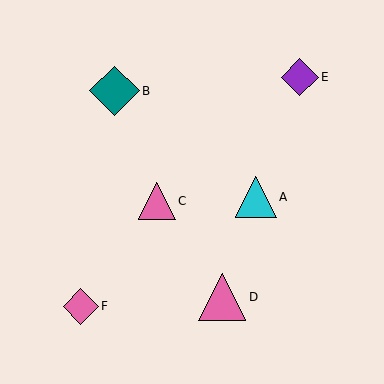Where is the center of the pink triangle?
The center of the pink triangle is at (157, 201).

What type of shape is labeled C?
Shape C is a pink triangle.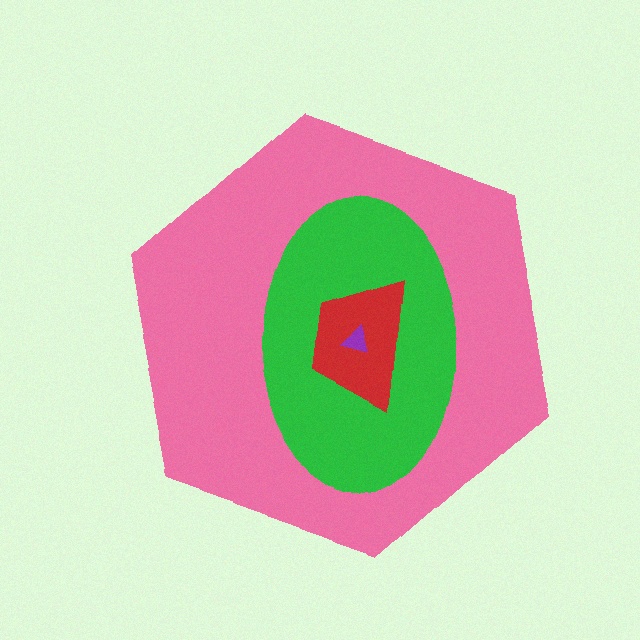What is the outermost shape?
The pink hexagon.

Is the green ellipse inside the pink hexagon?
Yes.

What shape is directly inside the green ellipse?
The red trapezoid.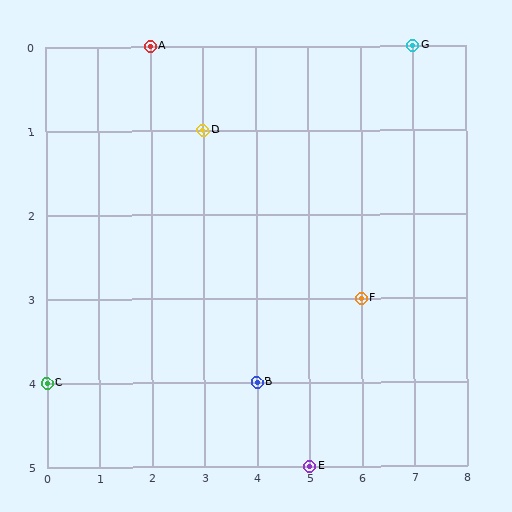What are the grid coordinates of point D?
Point D is at grid coordinates (3, 1).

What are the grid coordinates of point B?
Point B is at grid coordinates (4, 4).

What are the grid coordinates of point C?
Point C is at grid coordinates (0, 4).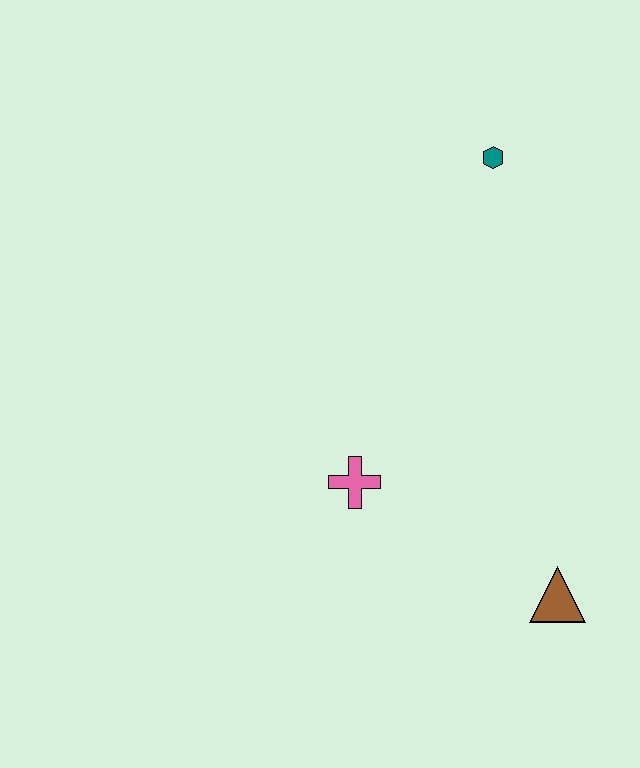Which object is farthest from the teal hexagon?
The brown triangle is farthest from the teal hexagon.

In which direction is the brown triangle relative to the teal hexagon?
The brown triangle is below the teal hexagon.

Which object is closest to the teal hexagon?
The pink cross is closest to the teal hexagon.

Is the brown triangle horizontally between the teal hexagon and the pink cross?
No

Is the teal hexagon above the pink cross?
Yes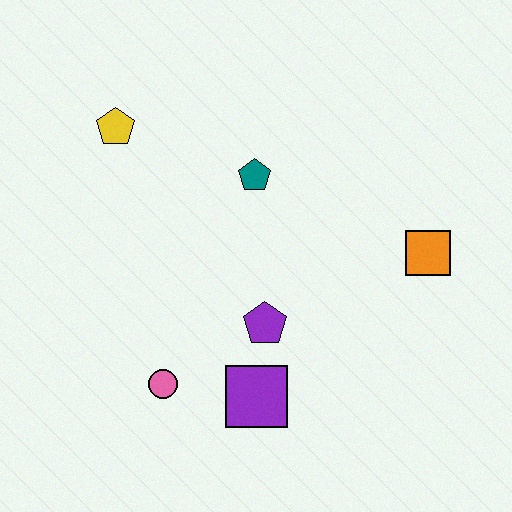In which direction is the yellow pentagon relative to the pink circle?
The yellow pentagon is above the pink circle.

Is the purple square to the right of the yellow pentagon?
Yes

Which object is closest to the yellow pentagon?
The teal pentagon is closest to the yellow pentagon.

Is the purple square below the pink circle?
Yes